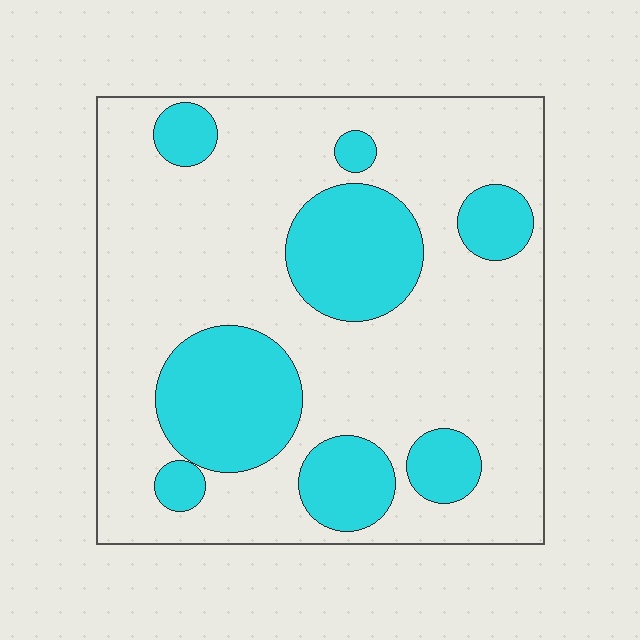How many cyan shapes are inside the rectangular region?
8.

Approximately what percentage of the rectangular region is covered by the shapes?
Approximately 30%.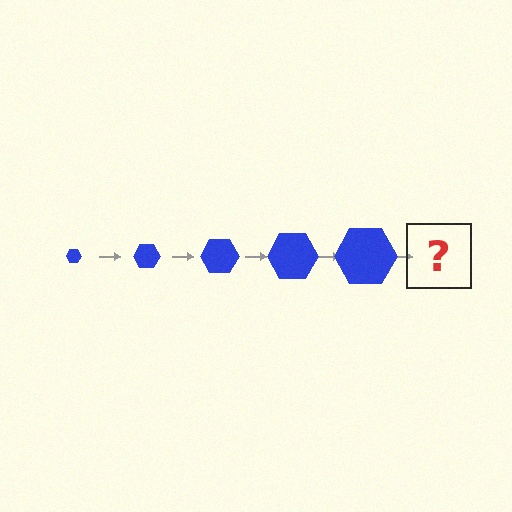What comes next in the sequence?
The next element should be a blue hexagon, larger than the previous one.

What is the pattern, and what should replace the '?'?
The pattern is that the hexagon gets progressively larger each step. The '?' should be a blue hexagon, larger than the previous one.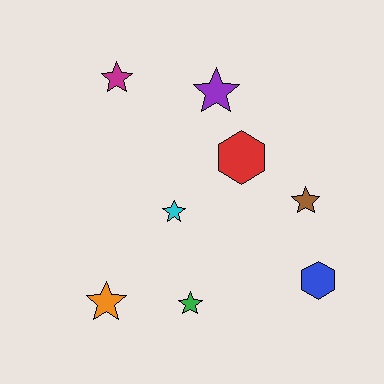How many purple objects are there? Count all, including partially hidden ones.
There is 1 purple object.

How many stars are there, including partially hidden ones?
There are 6 stars.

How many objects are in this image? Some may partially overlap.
There are 8 objects.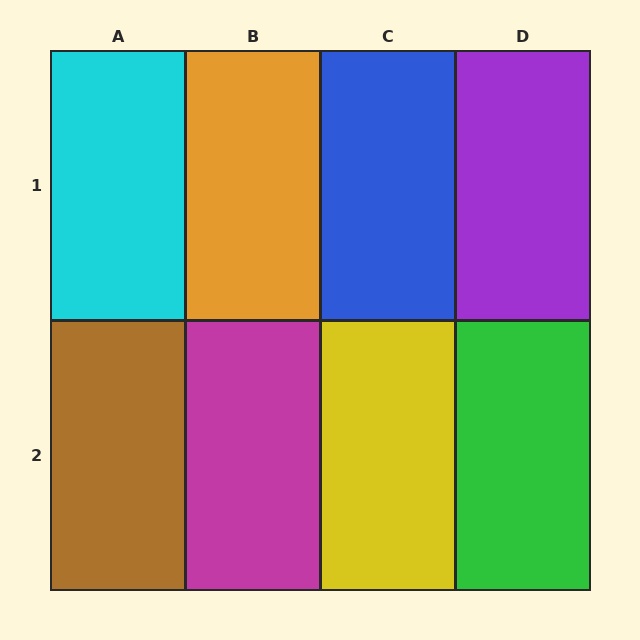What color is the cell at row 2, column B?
Magenta.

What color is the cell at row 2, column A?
Brown.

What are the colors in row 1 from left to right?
Cyan, orange, blue, purple.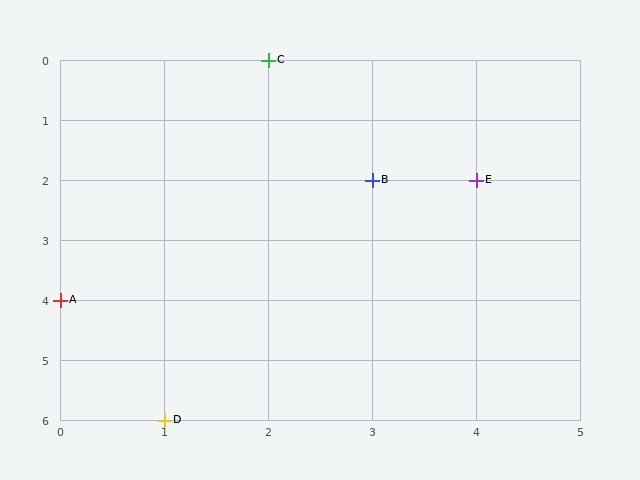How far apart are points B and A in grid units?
Points B and A are 3 columns and 2 rows apart (about 3.6 grid units diagonally).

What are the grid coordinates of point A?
Point A is at grid coordinates (0, 4).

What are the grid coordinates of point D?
Point D is at grid coordinates (1, 6).